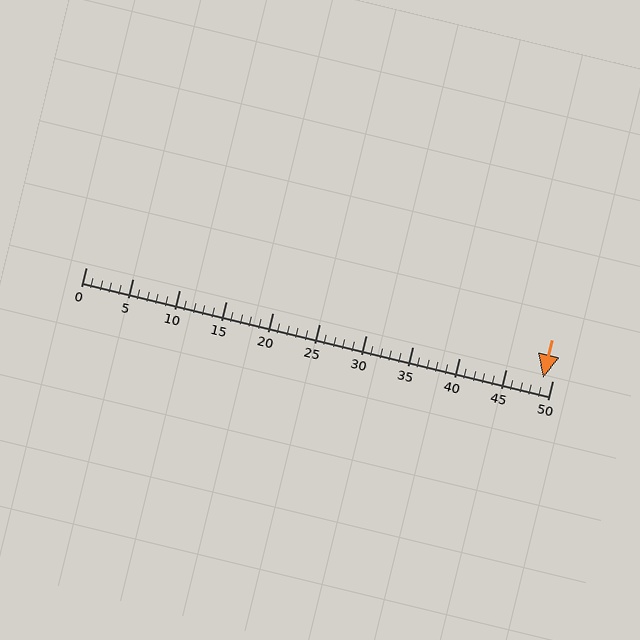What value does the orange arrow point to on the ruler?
The orange arrow points to approximately 49.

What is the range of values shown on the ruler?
The ruler shows values from 0 to 50.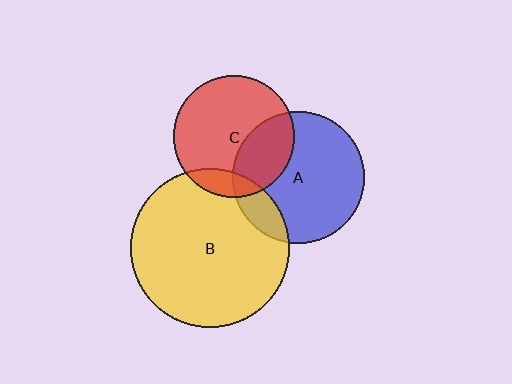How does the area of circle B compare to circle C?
Approximately 1.7 times.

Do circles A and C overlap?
Yes.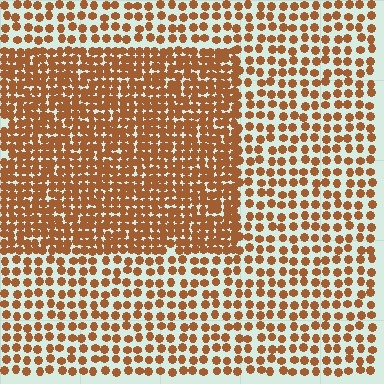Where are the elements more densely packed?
The elements are more densely packed inside the rectangle boundary.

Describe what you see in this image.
The image contains small brown elements arranged at two different densities. A rectangle-shaped region is visible where the elements are more densely packed than the surrounding area.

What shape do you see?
I see a rectangle.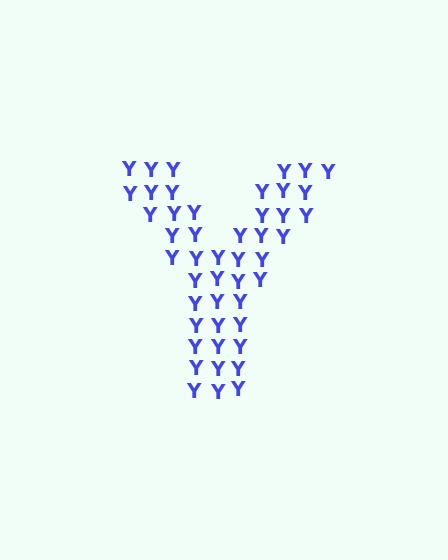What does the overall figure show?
The overall figure shows the letter Y.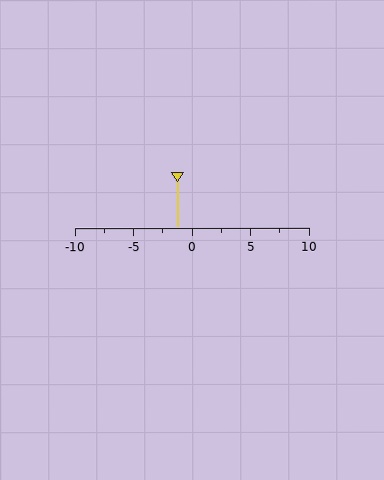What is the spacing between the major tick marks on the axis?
The major ticks are spaced 5 apart.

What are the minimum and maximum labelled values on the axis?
The axis runs from -10 to 10.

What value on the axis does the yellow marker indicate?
The marker indicates approximately -1.2.